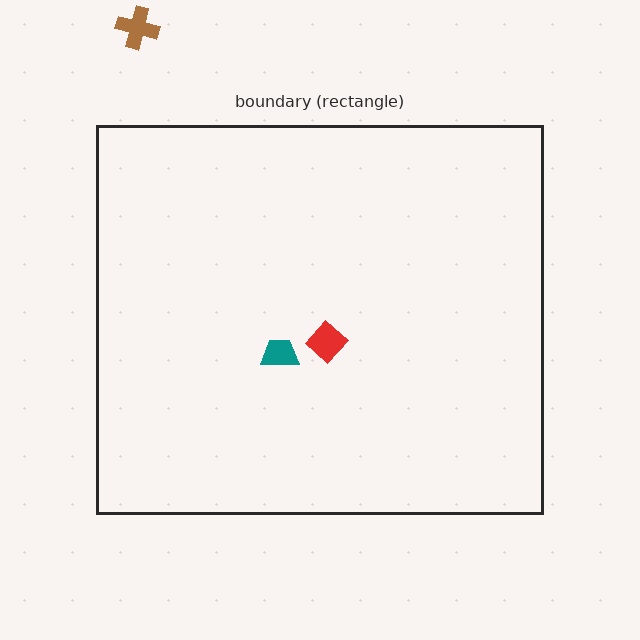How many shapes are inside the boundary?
2 inside, 1 outside.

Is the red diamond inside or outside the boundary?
Inside.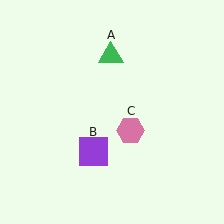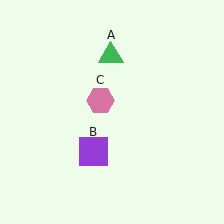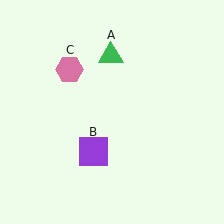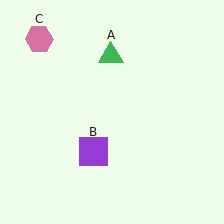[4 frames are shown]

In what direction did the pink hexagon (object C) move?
The pink hexagon (object C) moved up and to the left.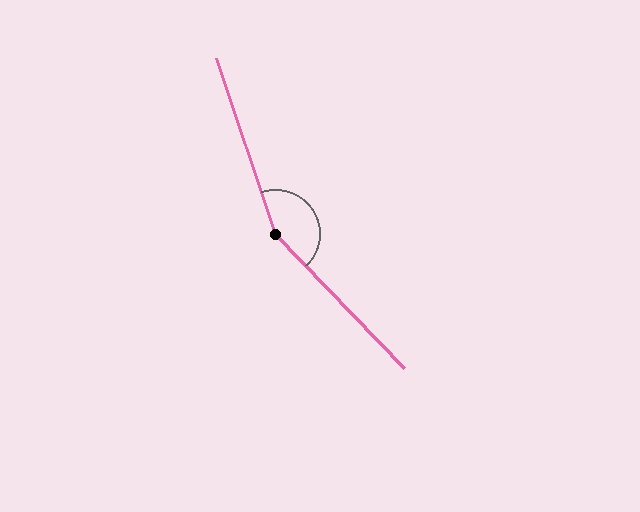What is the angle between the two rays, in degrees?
Approximately 155 degrees.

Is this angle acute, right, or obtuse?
It is obtuse.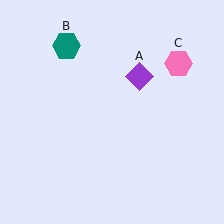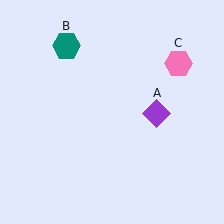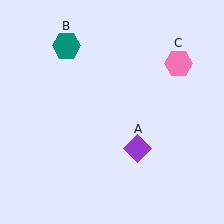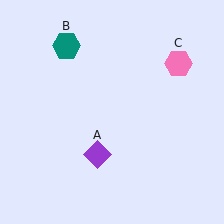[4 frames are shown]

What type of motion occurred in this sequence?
The purple diamond (object A) rotated clockwise around the center of the scene.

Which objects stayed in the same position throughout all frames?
Teal hexagon (object B) and pink hexagon (object C) remained stationary.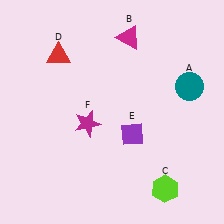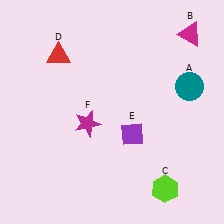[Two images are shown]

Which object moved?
The magenta triangle (B) moved right.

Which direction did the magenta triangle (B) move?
The magenta triangle (B) moved right.